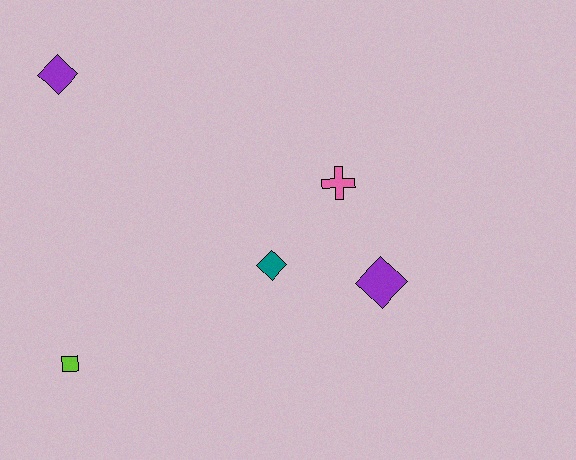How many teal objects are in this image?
There is 1 teal object.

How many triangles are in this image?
There are no triangles.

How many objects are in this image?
There are 5 objects.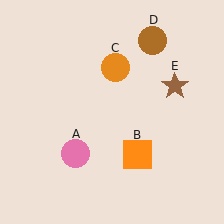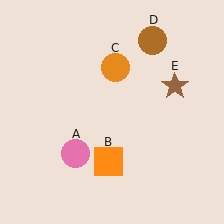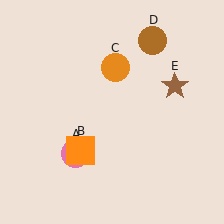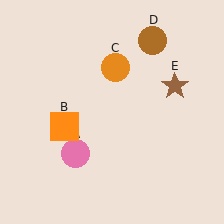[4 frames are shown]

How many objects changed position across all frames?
1 object changed position: orange square (object B).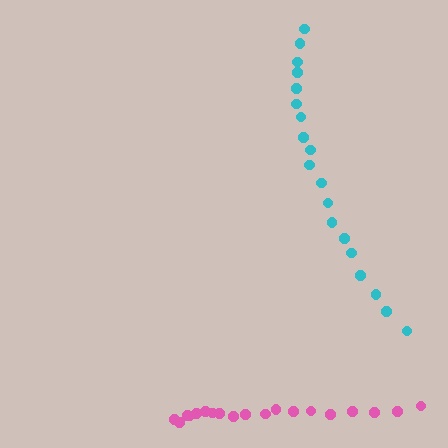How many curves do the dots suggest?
There are 2 distinct paths.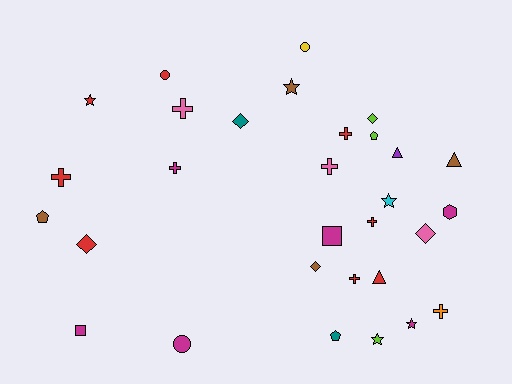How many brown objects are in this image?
There are 4 brown objects.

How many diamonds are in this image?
There are 5 diamonds.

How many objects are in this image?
There are 30 objects.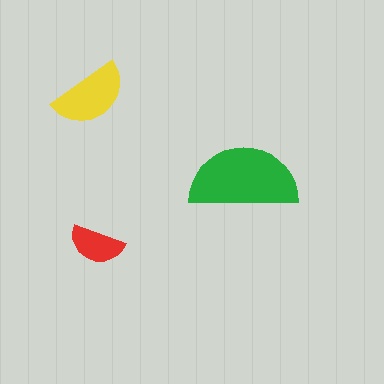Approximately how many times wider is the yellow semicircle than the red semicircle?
About 1.5 times wider.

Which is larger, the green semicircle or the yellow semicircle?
The green one.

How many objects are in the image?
There are 3 objects in the image.